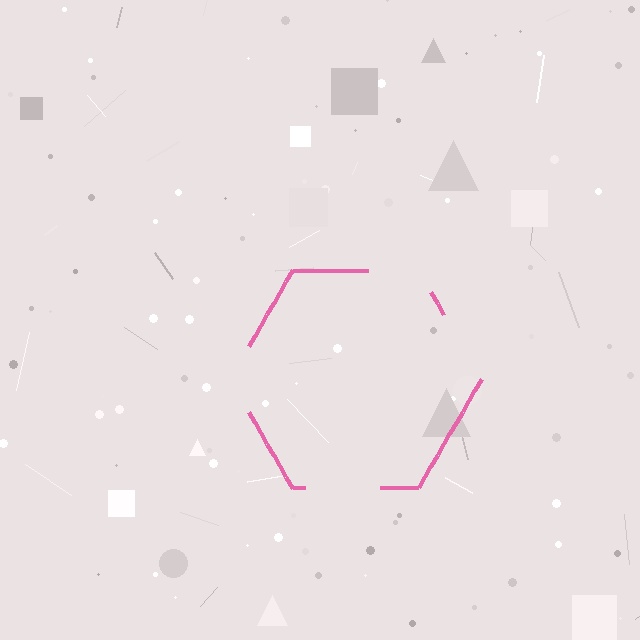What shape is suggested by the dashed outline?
The dashed outline suggests a hexagon.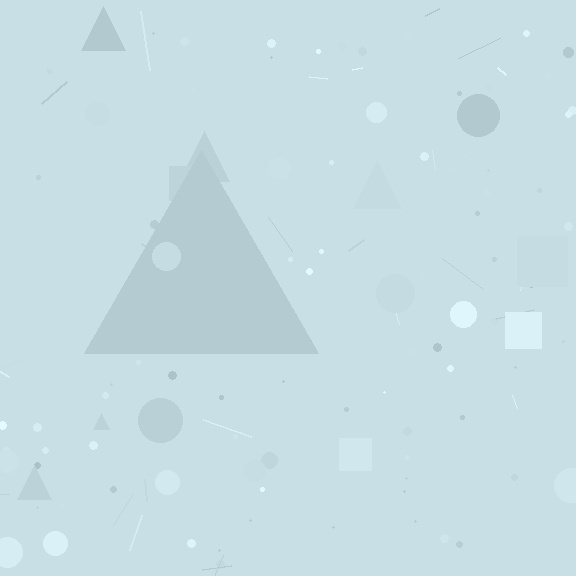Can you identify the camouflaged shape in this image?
The camouflaged shape is a triangle.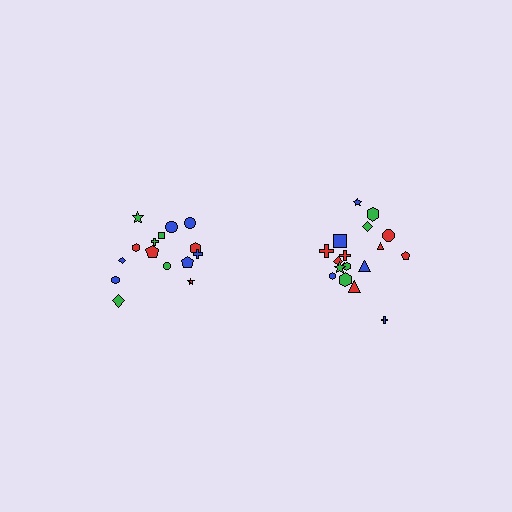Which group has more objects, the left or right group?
The right group.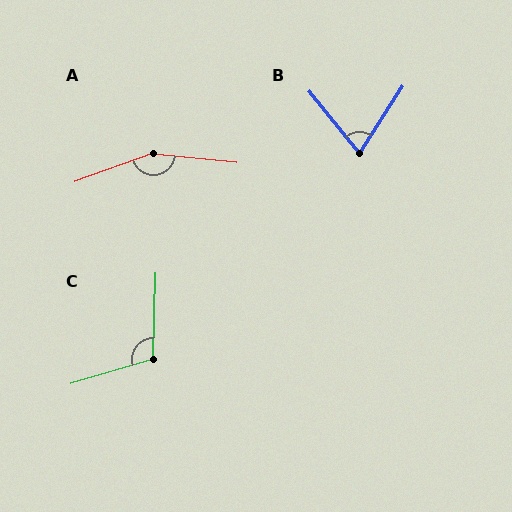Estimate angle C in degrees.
Approximately 108 degrees.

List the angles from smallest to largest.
B (72°), C (108°), A (154°).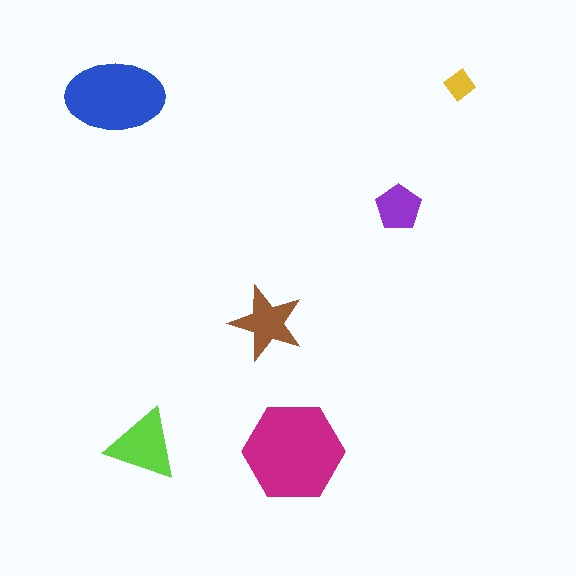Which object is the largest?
The magenta hexagon.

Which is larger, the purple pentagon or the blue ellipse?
The blue ellipse.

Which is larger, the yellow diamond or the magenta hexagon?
The magenta hexagon.